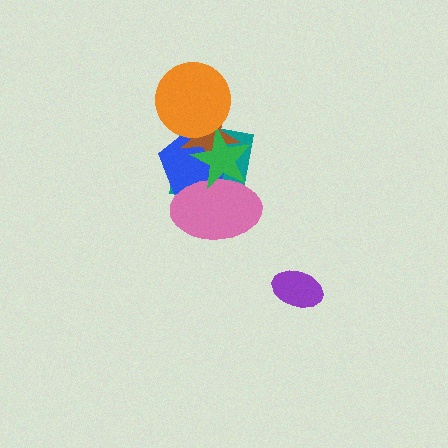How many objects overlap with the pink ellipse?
3 objects overlap with the pink ellipse.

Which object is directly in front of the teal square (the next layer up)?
The blue pentagon is directly in front of the teal square.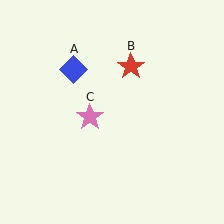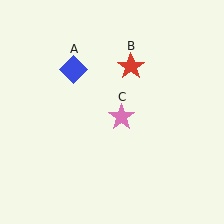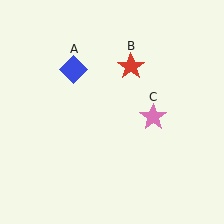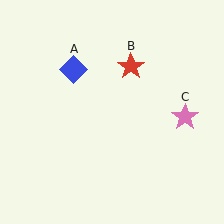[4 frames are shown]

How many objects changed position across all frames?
1 object changed position: pink star (object C).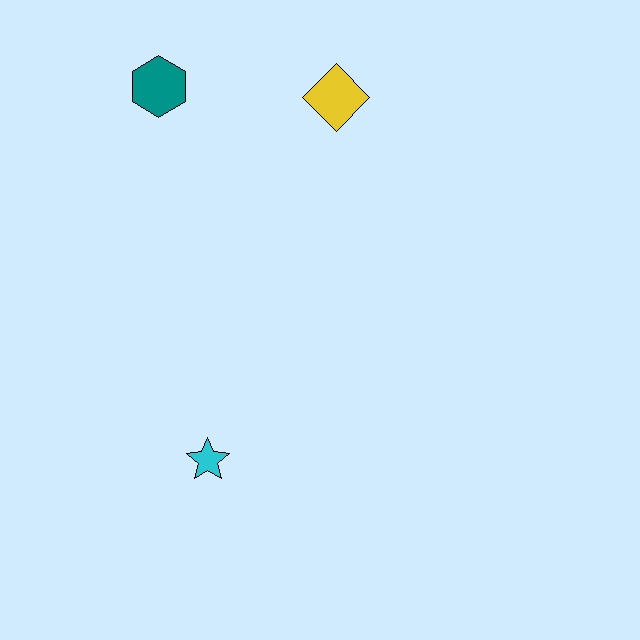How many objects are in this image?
There are 3 objects.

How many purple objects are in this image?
There are no purple objects.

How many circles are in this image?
There are no circles.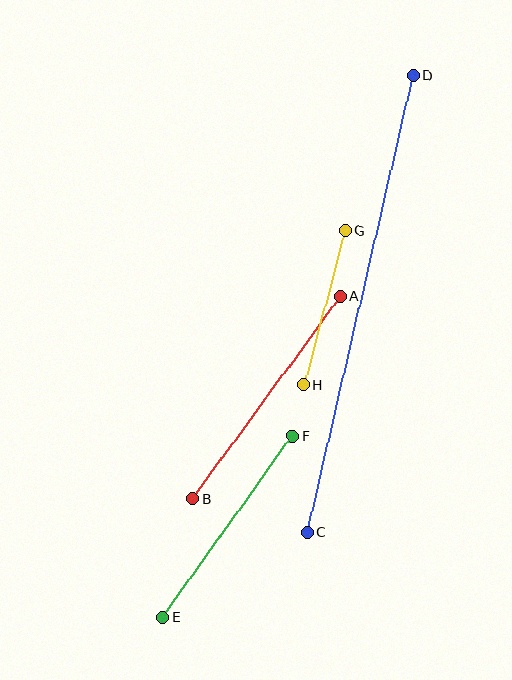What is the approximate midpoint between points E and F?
The midpoint is at approximately (227, 526) pixels.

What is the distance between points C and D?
The distance is approximately 469 pixels.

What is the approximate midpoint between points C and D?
The midpoint is at approximately (360, 304) pixels.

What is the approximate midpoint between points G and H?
The midpoint is at approximately (324, 307) pixels.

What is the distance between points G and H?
The distance is approximately 159 pixels.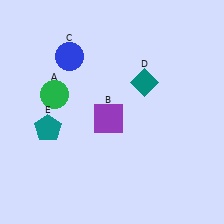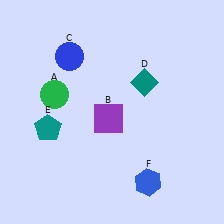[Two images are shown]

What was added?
A blue hexagon (F) was added in Image 2.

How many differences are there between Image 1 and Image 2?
There is 1 difference between the two images.